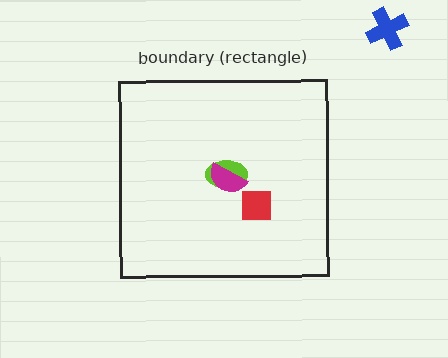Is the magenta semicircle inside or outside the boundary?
Inside.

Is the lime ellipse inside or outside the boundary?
Inside.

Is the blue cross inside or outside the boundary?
Outside.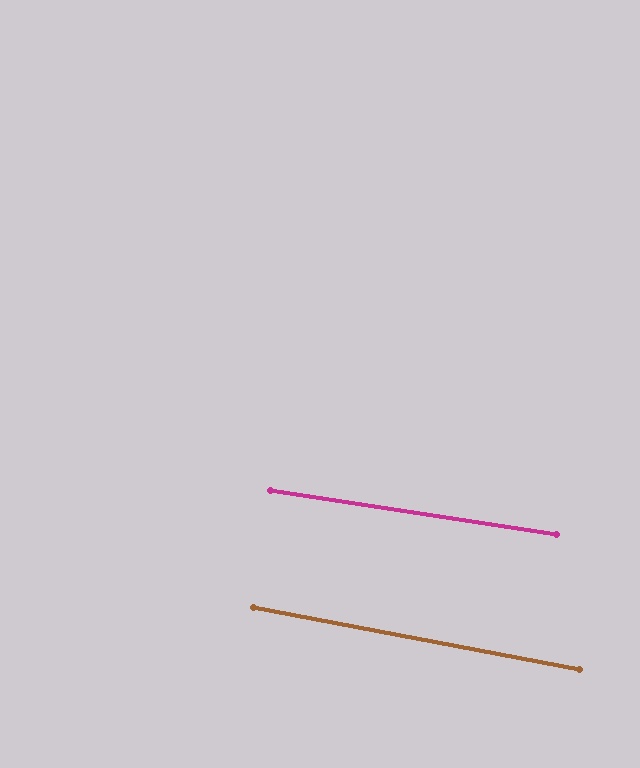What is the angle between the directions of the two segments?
Approximately 2 degrees.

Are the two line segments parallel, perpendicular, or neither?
Parallel — their directions differ by only 2.0°.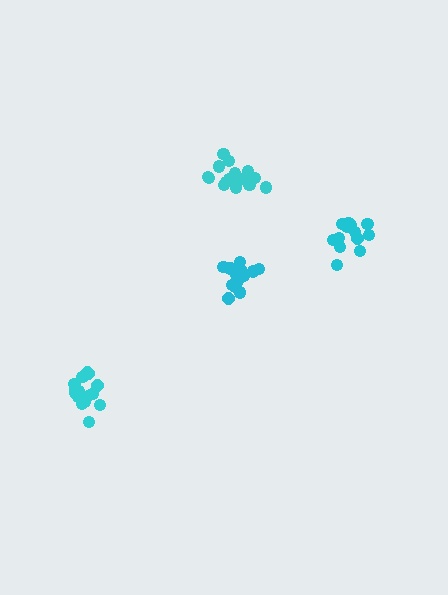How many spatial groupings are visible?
There are 4 spatial groupings.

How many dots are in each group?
Group 1: 16 dots, Group 2: 13 dots, Group 3: 17 dots, Group 4: 18 dots (64 total).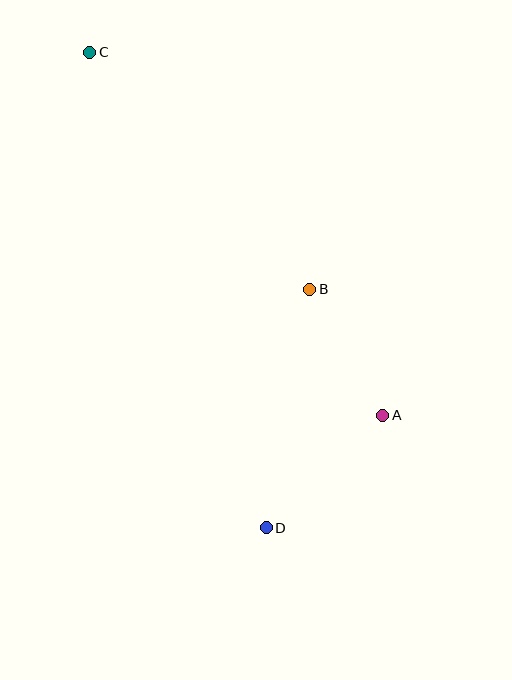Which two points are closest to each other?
Points A and B are closest to each other.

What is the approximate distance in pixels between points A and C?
The distance between A and C is approximately 466 pixels.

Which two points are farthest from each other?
Points C and D are farthest from each other.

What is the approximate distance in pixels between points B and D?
The distance between B and D is approximately 242 pixels.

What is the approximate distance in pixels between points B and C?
The distance between B and C is approximately 323 pixels.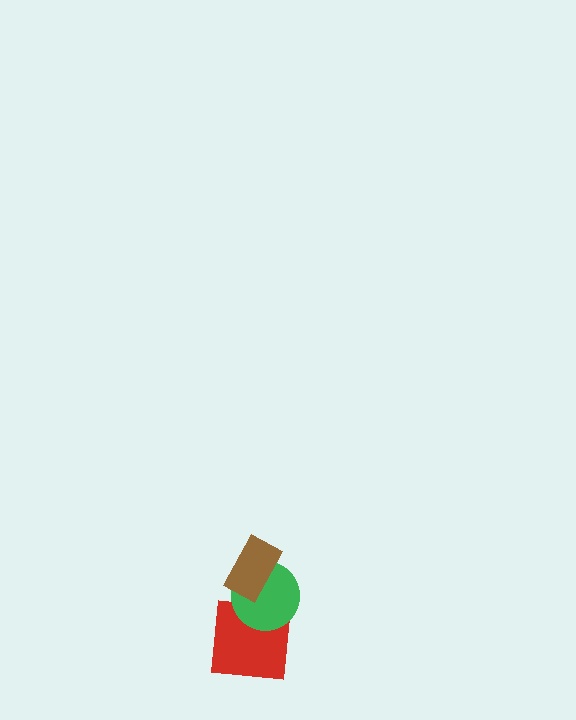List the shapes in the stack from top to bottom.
From top to bottom: the brown rectangle, the green circle, the red square.